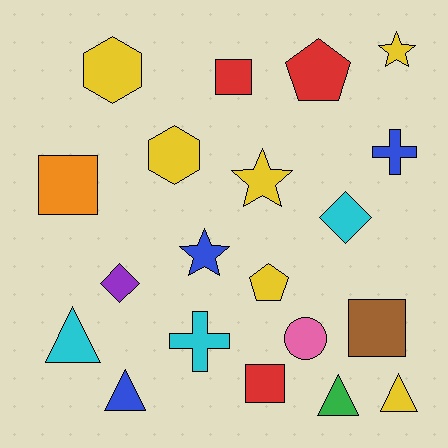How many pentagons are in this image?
There are 2 pentagons.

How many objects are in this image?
There are 20 objects.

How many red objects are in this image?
There are 3 red objects.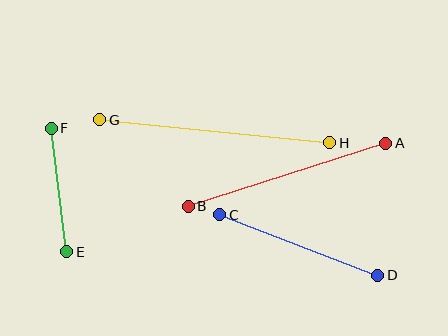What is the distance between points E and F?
The distance is approximately 125 pixels.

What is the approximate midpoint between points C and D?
The midpoint is at approximately (299, 245) pixels.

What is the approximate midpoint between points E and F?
The midpoint is at approximately (59, 190) pixels.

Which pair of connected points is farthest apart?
Points G and H are farthest apart.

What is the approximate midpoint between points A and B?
The midpoint is at approximately (287, 175) pixels.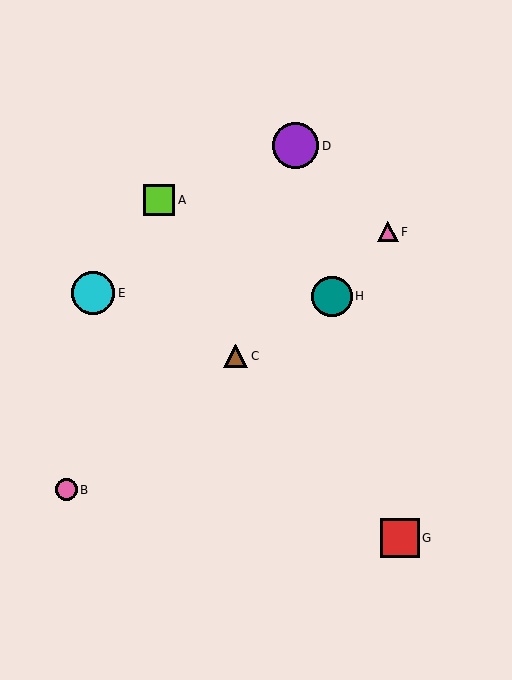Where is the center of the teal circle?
The center of the teal circle is at (332, 296).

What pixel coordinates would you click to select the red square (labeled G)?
Click at (400, 538) to select the red square G.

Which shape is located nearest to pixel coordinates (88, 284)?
The cyan circle (labeled E) at (93, 293) is nearest to that location.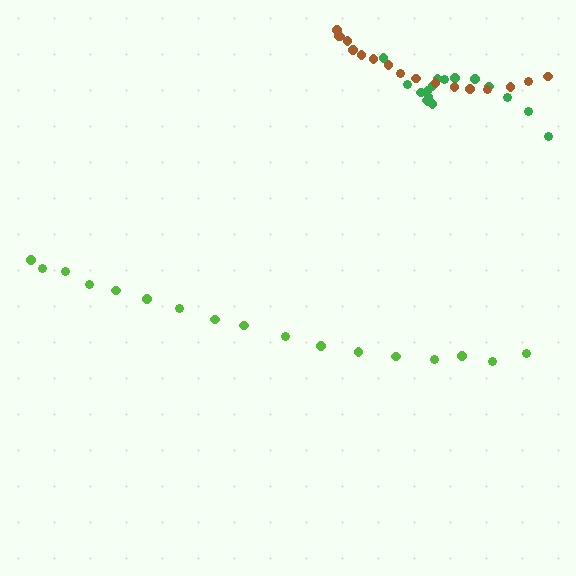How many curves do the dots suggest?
There are 3 distinct paths.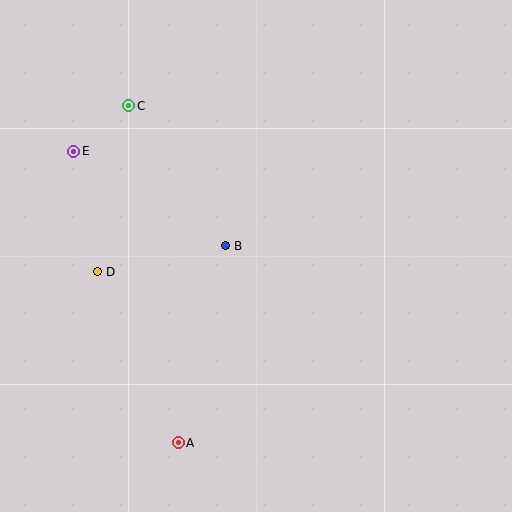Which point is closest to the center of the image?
Point B at (226, 246) is closest to the center.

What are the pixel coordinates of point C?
Point C is at (129, 106).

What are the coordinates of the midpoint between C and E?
The midpoint between C and E is at (101, 129).